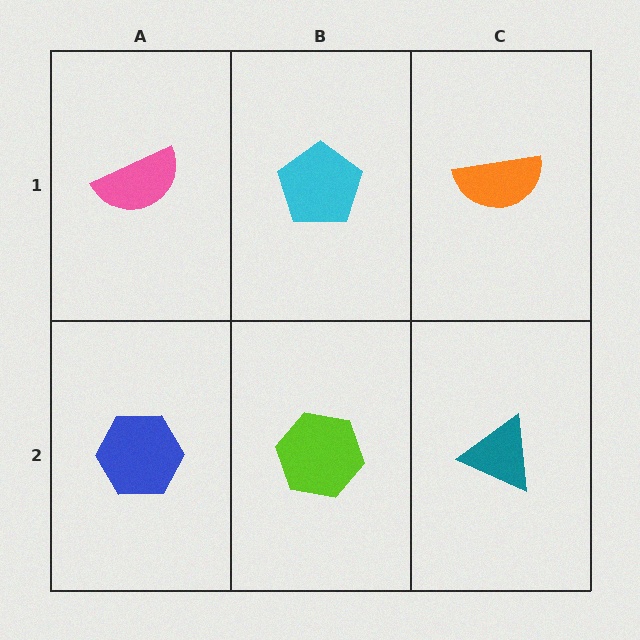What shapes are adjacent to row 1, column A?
A blue hexagon (row 2, column A), a cyan pentagon (row 1, column B).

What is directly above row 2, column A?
A pink semicircle.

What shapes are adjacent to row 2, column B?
A cyan pentagon (row 1, column B), a blue hexagon (row 2, column A), a teal triangle (row 2, column C).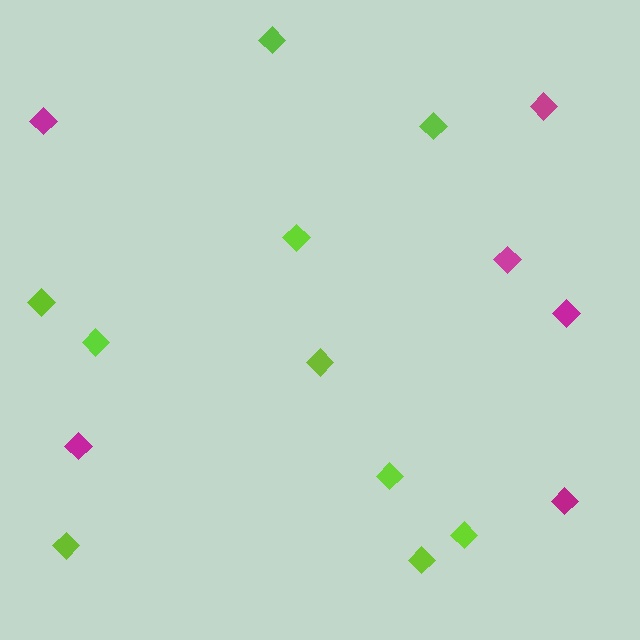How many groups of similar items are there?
There are 2 groups: one group of lime diamonds (10) and one group of magenta diamonds (6).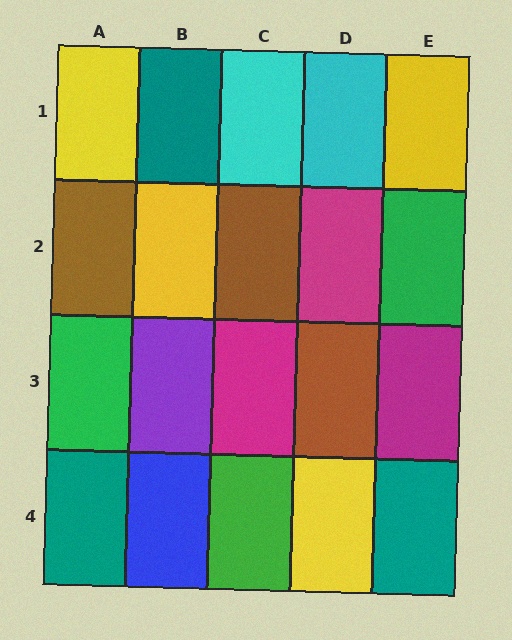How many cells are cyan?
2 cells are cyan.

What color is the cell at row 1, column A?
Yellow.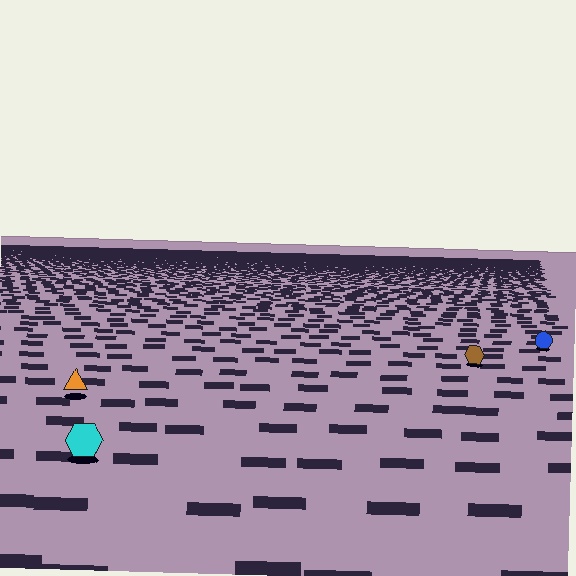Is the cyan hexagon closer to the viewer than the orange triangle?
Yes. The cyan hexagon is closer — you can tell from the texture gradient: the ground texture is coarser near it.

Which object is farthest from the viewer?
The blue circle is farthest from the viewer. It appears smaller and the ground texture around it is denser.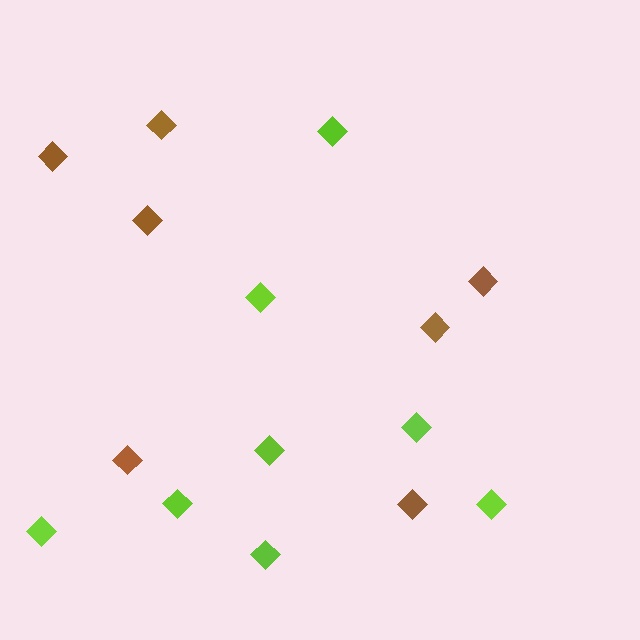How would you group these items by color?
There are 2 groups: one group of brown diamonds (7) and one group of lime diamonds (8).